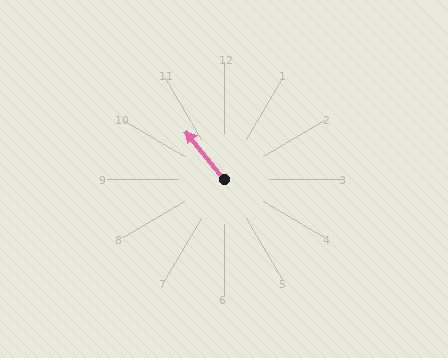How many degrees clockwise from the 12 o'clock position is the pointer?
Approximately 321 degrees.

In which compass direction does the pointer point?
Northwest.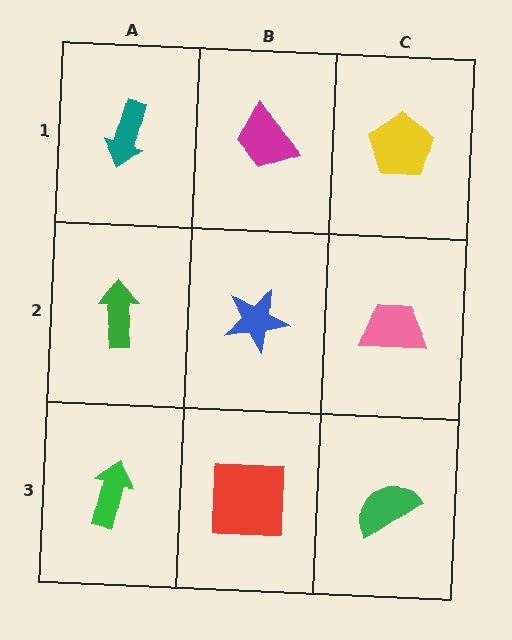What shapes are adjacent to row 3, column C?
A pink trapezoid (row 2, column C), a red square (row 3, column B).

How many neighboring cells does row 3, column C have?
2.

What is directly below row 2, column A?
A green arrow.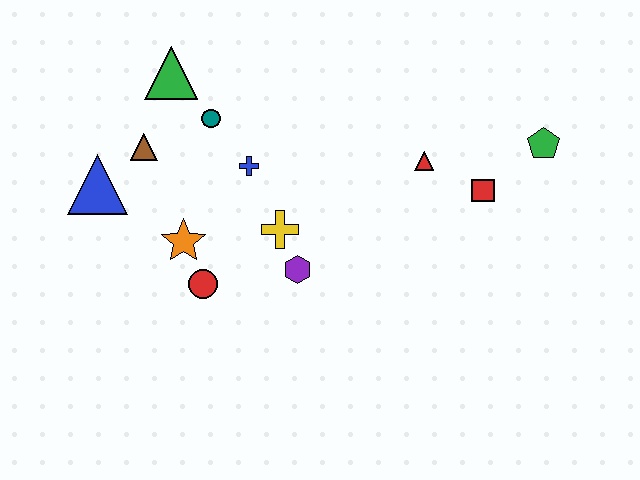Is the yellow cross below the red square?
Yes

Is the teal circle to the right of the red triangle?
No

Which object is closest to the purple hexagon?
The yellow cross is closest to the purple hexagon.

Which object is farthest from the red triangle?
The blue triangle is farthest from the red triangle.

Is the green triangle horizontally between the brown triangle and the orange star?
Yes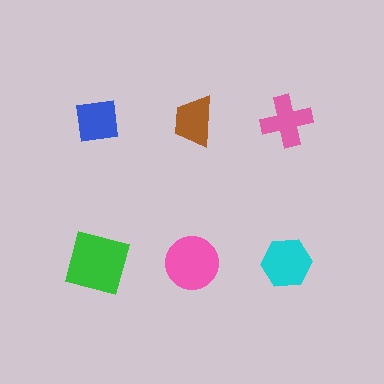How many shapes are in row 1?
3 shapes.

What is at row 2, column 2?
A pink circle.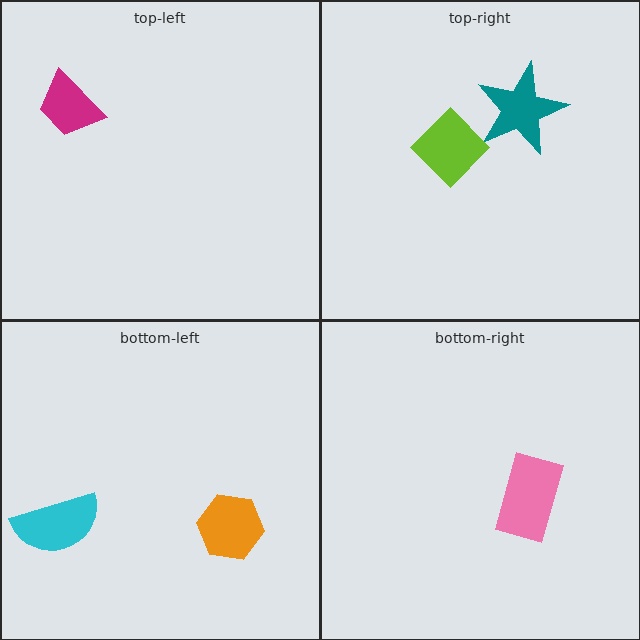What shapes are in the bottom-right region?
The pink rectangle.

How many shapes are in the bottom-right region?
1.